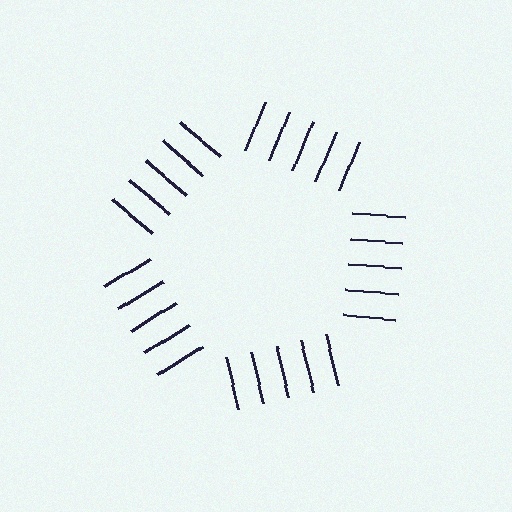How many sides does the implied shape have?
5 sides — the line-ends trace a pentagon.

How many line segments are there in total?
25 — 5 along each of the 5 edges.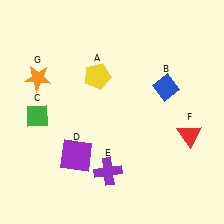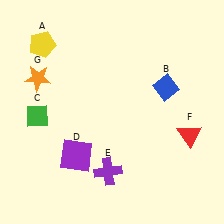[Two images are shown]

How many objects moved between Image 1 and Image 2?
1 object moved between the two images.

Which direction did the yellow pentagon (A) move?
The yellow pentagon (A) moved left.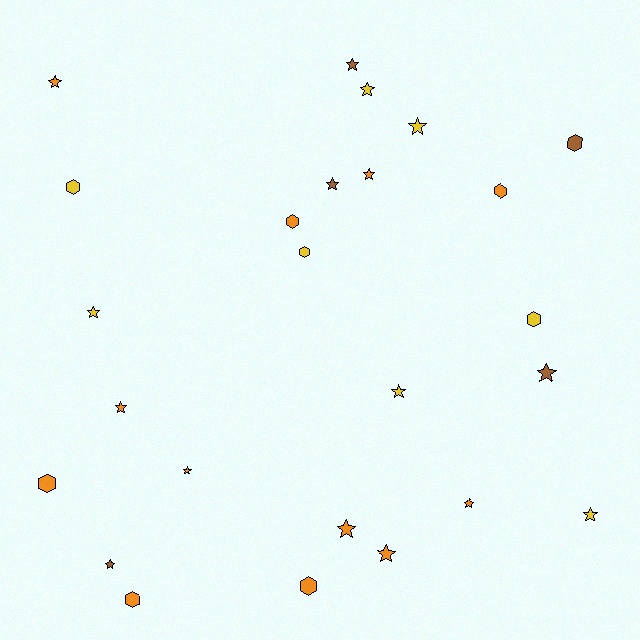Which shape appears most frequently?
Star, with 16 objects.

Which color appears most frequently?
Orange, with 12 objects.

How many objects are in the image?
There are 25 objects.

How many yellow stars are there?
There are 5 yellow stars.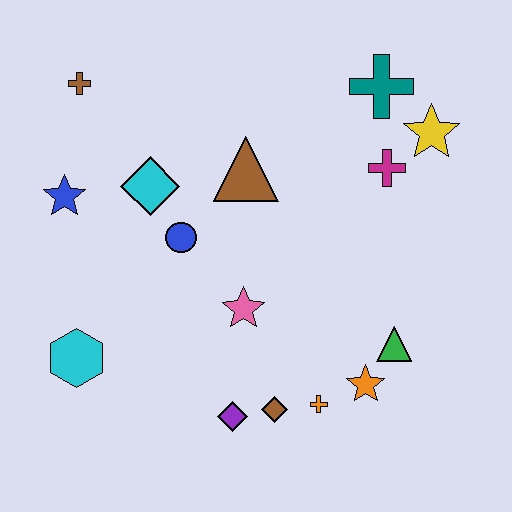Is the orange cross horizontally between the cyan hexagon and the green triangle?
Yes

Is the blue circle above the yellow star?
No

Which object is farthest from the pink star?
The brown cross is farthest from the pink star.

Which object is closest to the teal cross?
The yellow star is closest to the teal cross.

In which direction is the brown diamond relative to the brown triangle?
The brown diamond is below the brown triangle.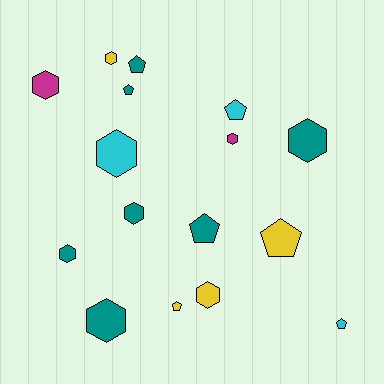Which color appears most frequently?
Teal, with 7 objects.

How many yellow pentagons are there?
There are 2 yellow pentagons.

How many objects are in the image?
There are 16 objects.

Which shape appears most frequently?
Hexagon, with 9 objects.